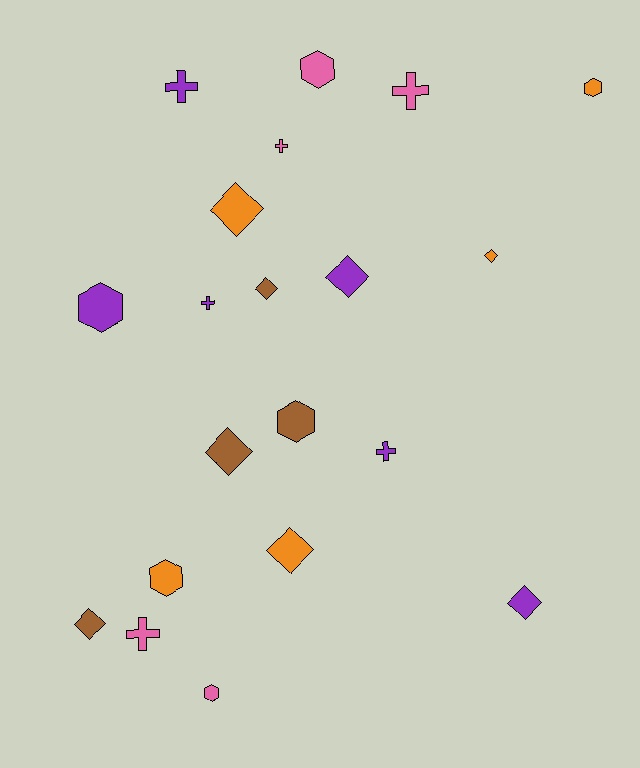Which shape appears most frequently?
Diamond, with 8 objects.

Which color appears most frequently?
Purple, with 6 objects.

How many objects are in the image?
There are 20 objects.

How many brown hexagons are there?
There is 1 brown hexagon.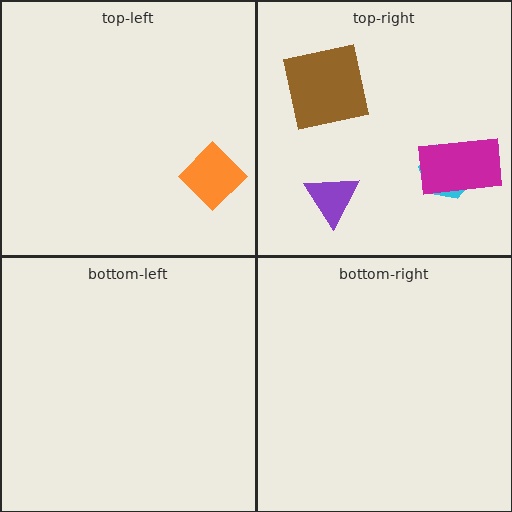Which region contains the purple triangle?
The top-right region.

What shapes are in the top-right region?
The purple triangle, the cyan hexagon, the magenta rectangle, the brown square.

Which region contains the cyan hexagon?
The top-right region.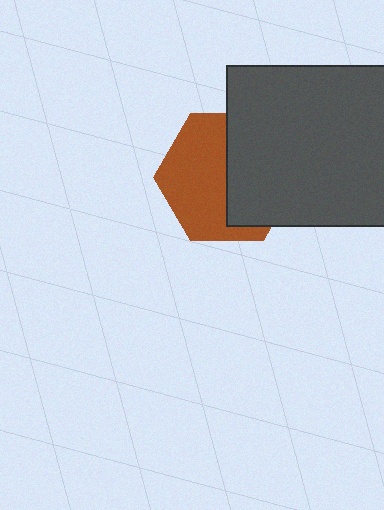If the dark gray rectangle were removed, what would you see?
You would see the complete brown hexagon.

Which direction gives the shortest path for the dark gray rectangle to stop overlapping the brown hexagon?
Moving right gives the shortest separation.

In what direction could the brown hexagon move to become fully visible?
The brown hexagon could move left. That would shift it out from behind the dark gray rectangle entirely.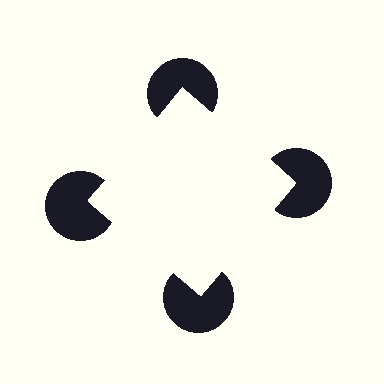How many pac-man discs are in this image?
There are 4 — one at each vertex of the illusory square.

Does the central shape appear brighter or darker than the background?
It typically appears slightly brighter than the background, even though no actual brightness change is drawn.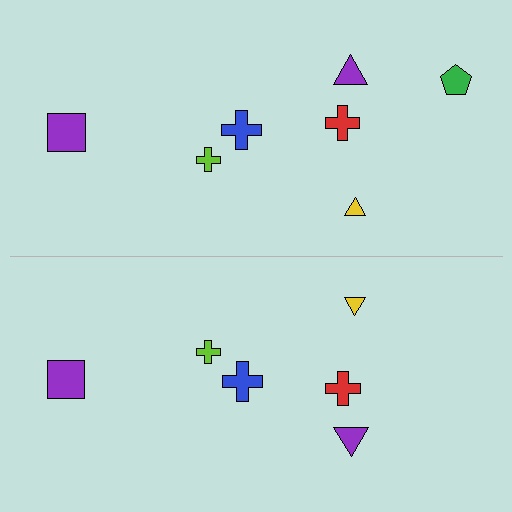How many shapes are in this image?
There are 13 shapes in this image.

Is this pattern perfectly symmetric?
No, the pattern is not perfectly symmetric. A green pentagon is missing from the bottom side.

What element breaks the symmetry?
A green pentagon is missing from the bottom side.